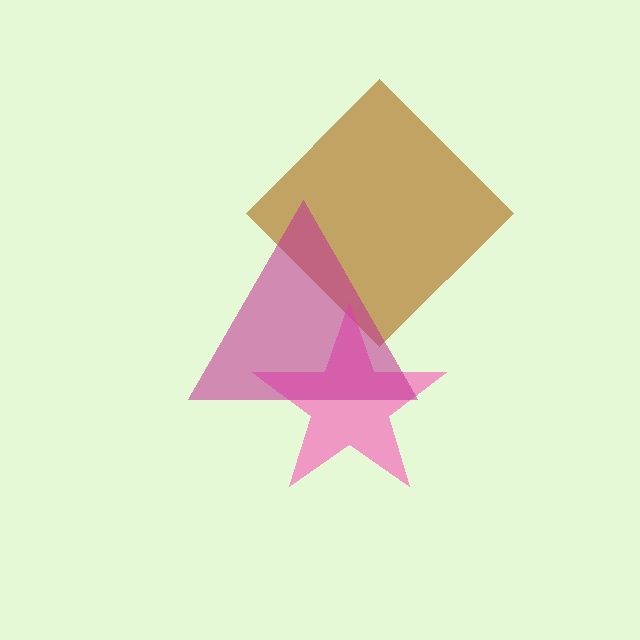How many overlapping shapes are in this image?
There are 3 overlapping shapes in the image.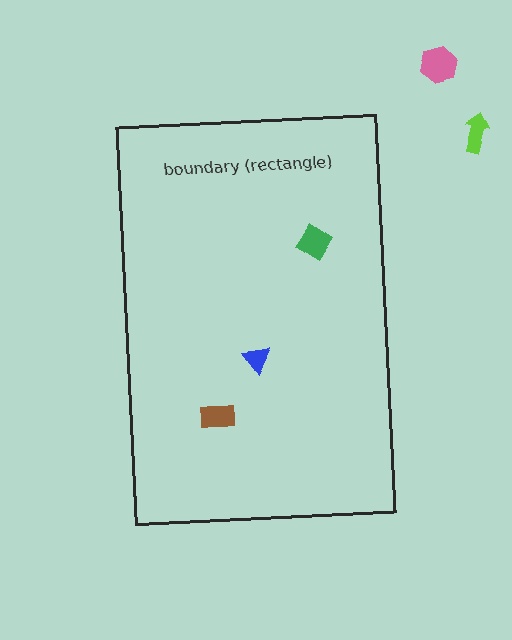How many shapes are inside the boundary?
3 inside, 2 outside.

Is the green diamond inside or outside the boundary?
Inside.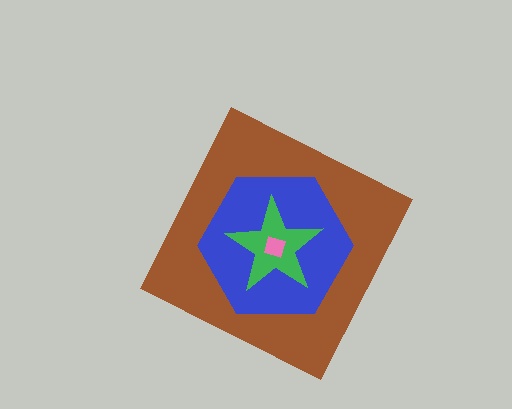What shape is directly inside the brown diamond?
The blue hexagon.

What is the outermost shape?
The brown diamond.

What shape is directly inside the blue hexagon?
The green star.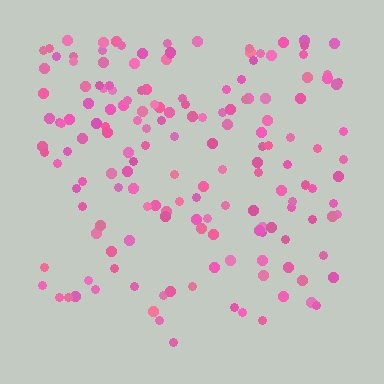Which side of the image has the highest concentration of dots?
The top.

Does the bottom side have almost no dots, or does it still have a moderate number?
Still a moderate number, just noticeably fewer than the top.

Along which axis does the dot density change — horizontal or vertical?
Vertical.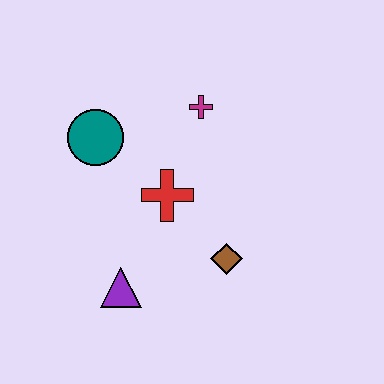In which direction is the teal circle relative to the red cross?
The teal circle is to the left of the red cross.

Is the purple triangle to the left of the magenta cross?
Yes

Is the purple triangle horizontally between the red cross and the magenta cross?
No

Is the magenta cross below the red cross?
No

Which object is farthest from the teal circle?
The brown diamond is farthest from the teal circle.